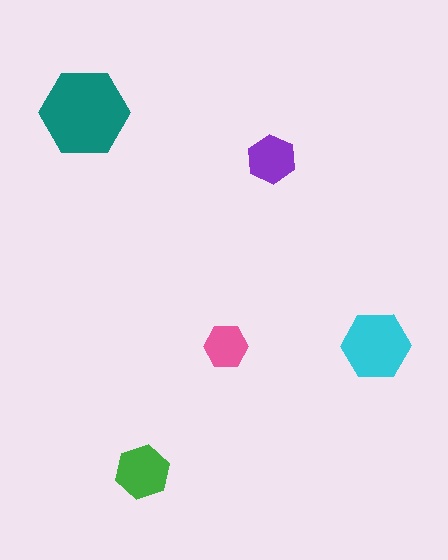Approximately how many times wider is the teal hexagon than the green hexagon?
About 1.5 times wider.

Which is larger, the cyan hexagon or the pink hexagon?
The cyan one.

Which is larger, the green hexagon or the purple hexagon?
The green one.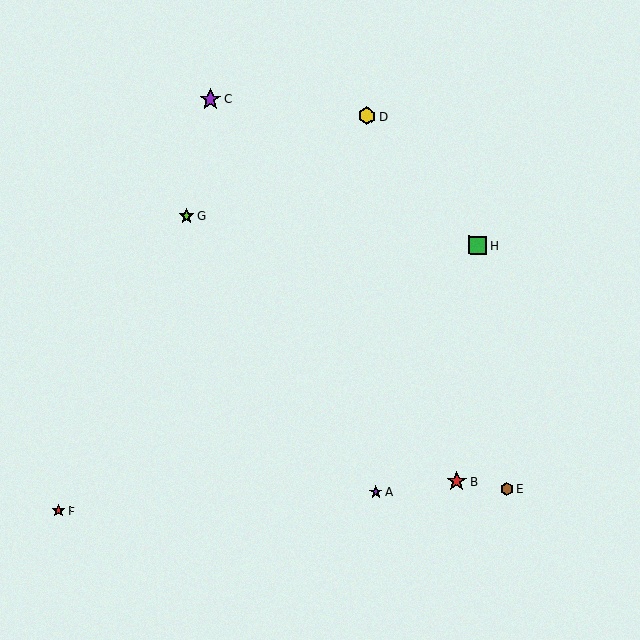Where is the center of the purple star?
The center of the purple star is at (211, 99).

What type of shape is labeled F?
Shape F is a red star.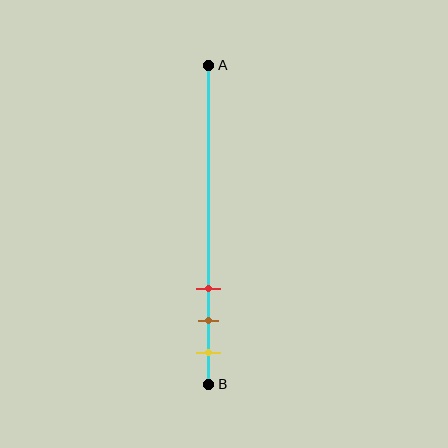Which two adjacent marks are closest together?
The brown and yellow marks are the closest adjacent pair.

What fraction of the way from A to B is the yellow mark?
The yellow mark is approximately 90% (0.9) of the way from A to B.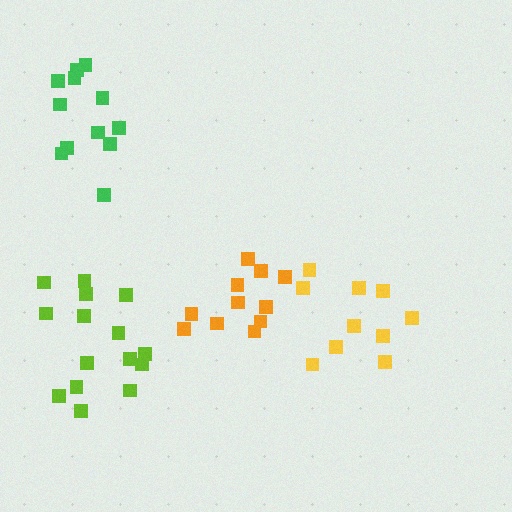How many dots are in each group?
Group 1: 10 dots, Group 2: 15 dots, Group 3: 11 dots, Group 4: 12 dots (48 total).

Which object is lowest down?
The lime cluster is bottommost.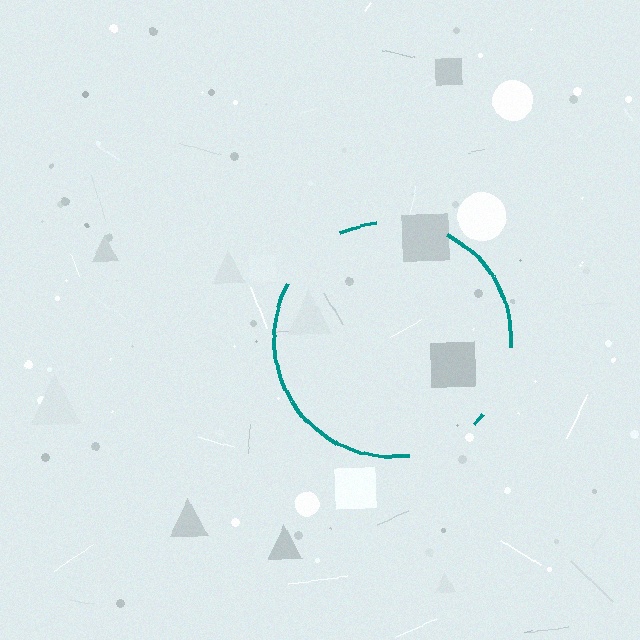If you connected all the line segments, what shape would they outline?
They would outline a circle.